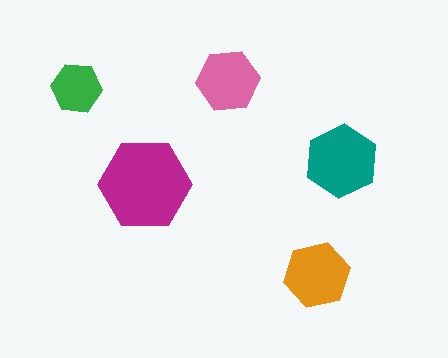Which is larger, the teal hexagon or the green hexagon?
The teal one.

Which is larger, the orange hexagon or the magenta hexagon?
The magenta one.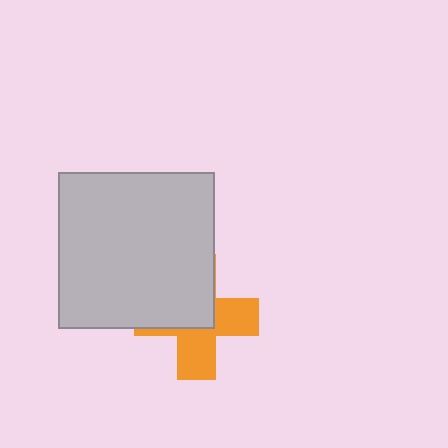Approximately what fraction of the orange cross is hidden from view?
Roughly 53% of the orange cross is hidden behind the light gray square.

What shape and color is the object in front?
The object in front is a light gray square.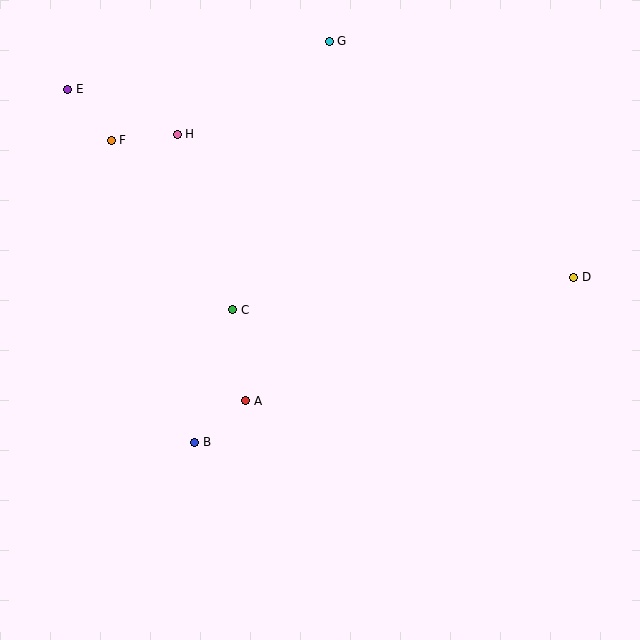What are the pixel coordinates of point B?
Point B is at (195, 442).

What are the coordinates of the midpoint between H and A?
The midpoint between H and A is at (212, 268).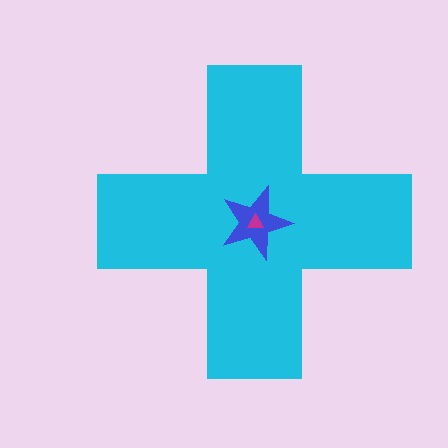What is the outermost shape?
The cyan cross.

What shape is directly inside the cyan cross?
The blue star.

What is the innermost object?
The magenta triangle.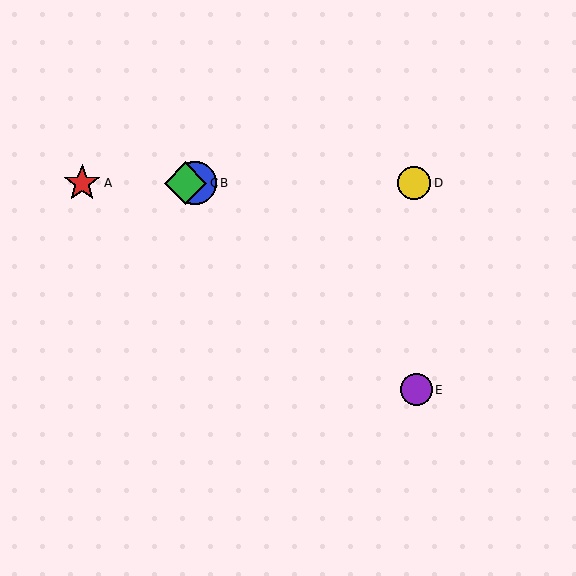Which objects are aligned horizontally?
Objects A, B, C, D are aligned horizontally.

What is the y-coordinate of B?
Object B is at y≈183.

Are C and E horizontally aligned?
No, C is at y≈183 and E is at y≈390.